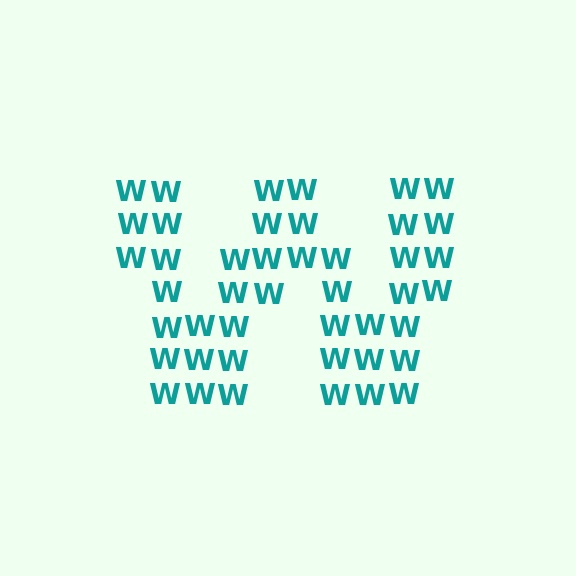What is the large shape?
The large shape is the letter W.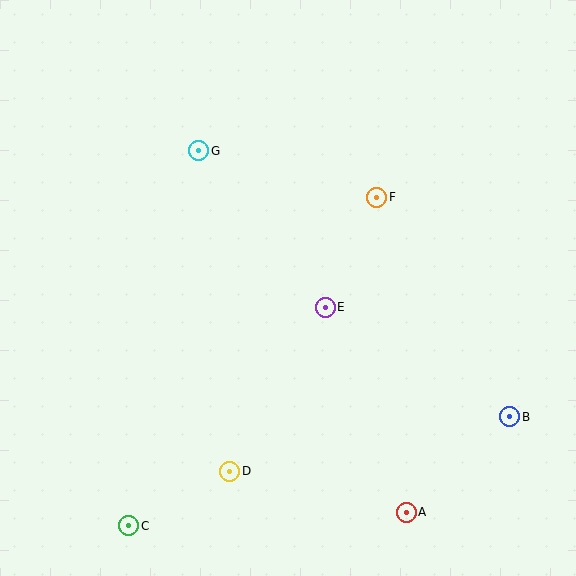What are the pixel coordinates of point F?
Point F is at (377, 197).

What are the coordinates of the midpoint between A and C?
The midpoint between A and C is at (267, 519).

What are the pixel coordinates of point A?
Point A is at (406, 512).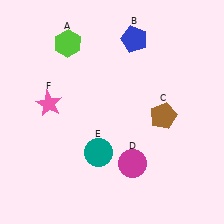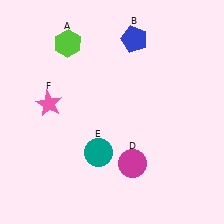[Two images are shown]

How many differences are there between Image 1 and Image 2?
There is 1 difference between the two images.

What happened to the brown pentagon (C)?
The brown pentagon (C) was removed in Image 2. It was in the bottom-right area of Image 1.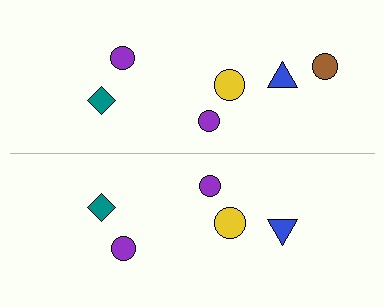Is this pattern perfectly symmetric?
No, the pattern is not perfectly symmetric. A brown circle is missing from the bottom side.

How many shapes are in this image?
There are 11 shapes in this image.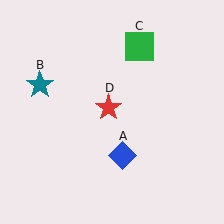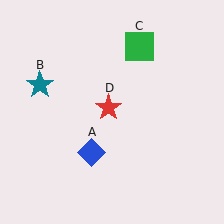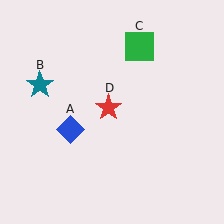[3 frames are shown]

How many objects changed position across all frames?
1 object changed position: blue diamond (object A).